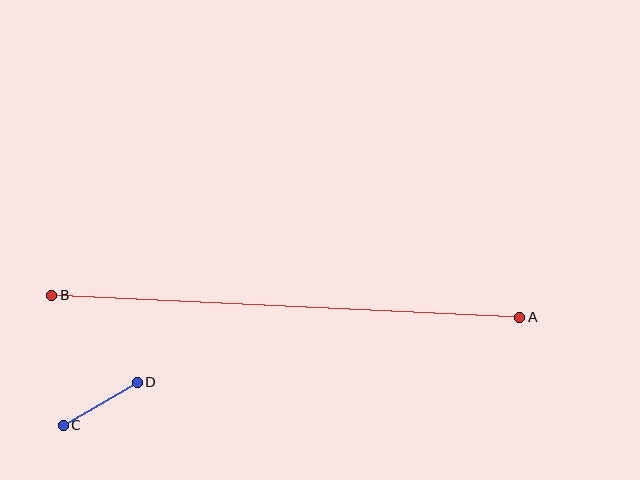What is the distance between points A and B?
The distance is approximately 469 pixels.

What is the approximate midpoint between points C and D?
The midpoint is at approximately (100, 404) pixels.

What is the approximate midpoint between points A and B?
The midpoint is at approximately (286, 306) pixels.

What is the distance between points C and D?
The distance is approximately 86 pixels.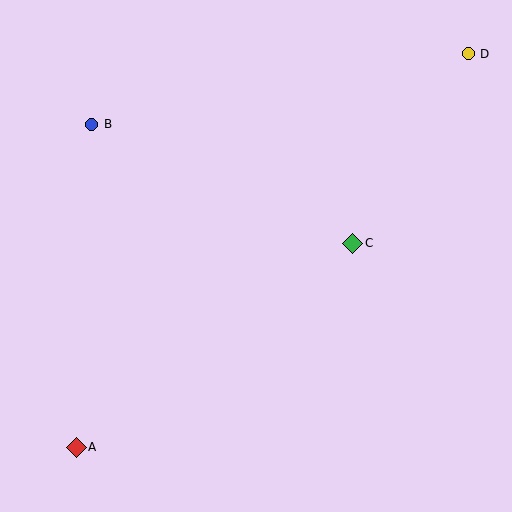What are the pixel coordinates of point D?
Point D is at (468, 54).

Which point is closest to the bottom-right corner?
Point C is closest to the bottom-right corner.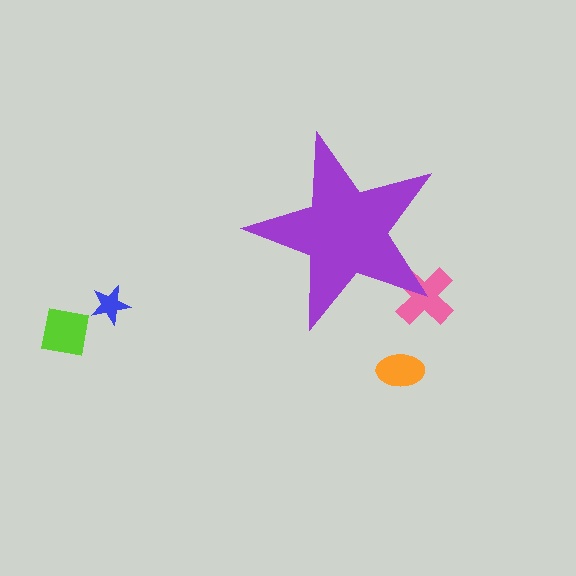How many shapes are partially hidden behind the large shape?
1 shape is partially hidden.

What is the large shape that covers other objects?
A purple star.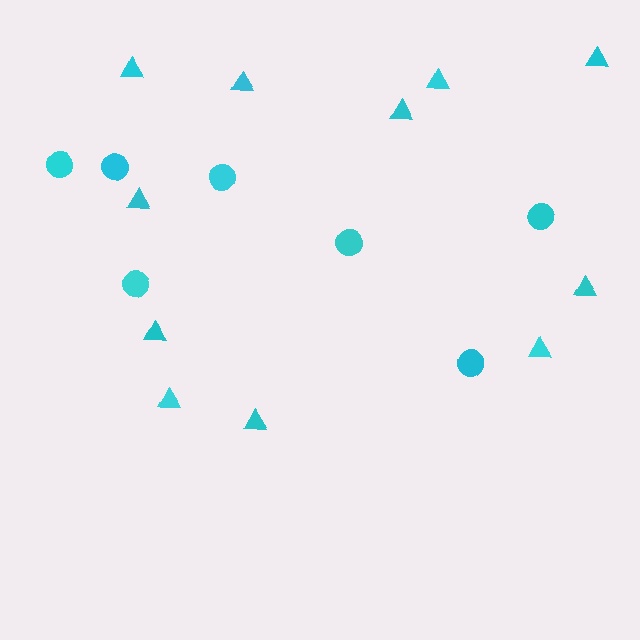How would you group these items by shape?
There are 2 groups: one group of triangles (11) and one group of circles (7).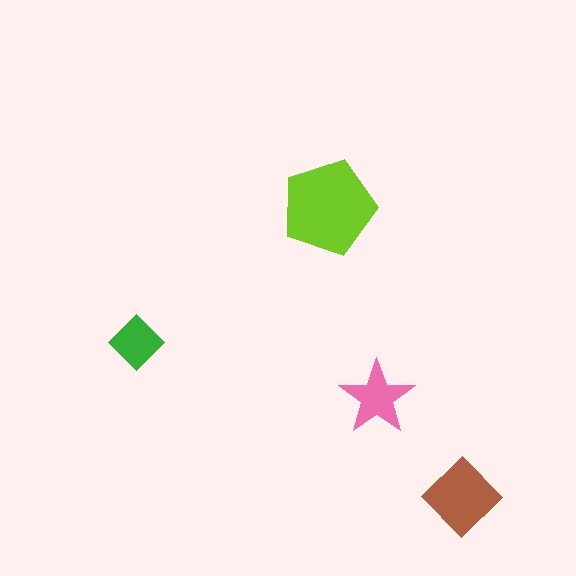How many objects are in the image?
There are 4 objects in the image.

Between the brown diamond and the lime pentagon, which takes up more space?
The lime pentagon.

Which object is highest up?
The lime pentagon is topmost.